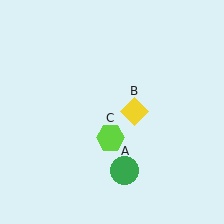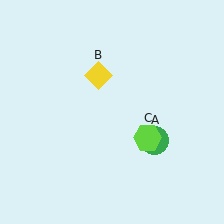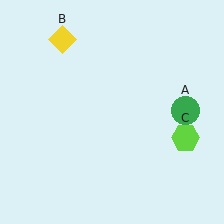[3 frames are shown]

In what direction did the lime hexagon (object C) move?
The lime hexagon (object C) moved right.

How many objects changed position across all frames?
3 objects changed position: green circle (object A), yellow diamond (object B), lime hexagon (object C).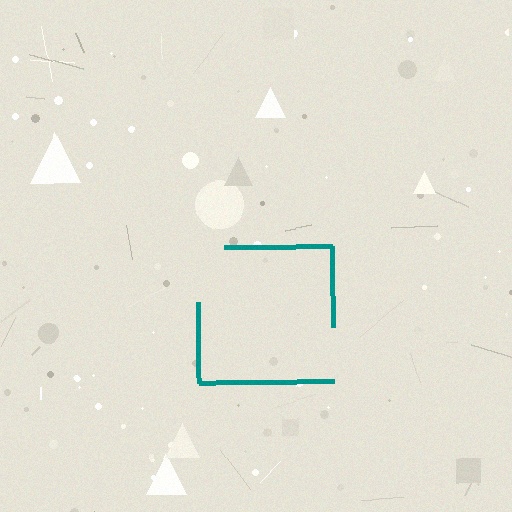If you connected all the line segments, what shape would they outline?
They would outline a square.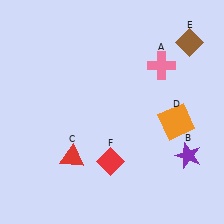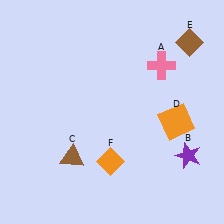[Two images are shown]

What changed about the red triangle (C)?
In Image 1, C is red. In Image 2, it changed to brown.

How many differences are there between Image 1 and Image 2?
There are 2 differences between the two images.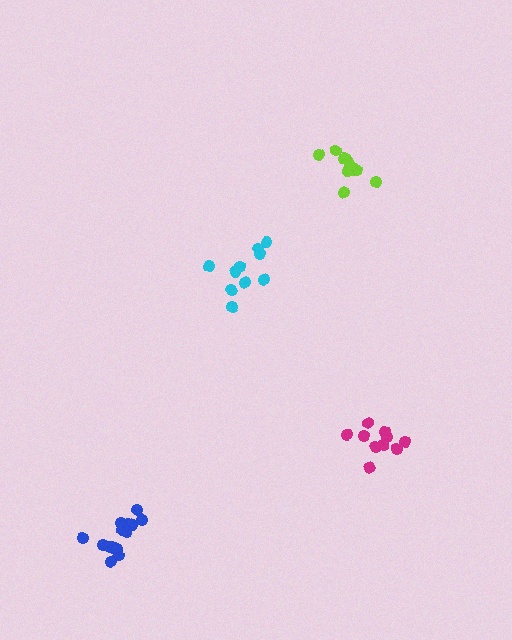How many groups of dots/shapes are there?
There are 4 groups.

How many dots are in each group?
Group 1: 11 dots, Group 2: 11 dots, Group 3: 14 dots, Group 4: 10 dots (46 total).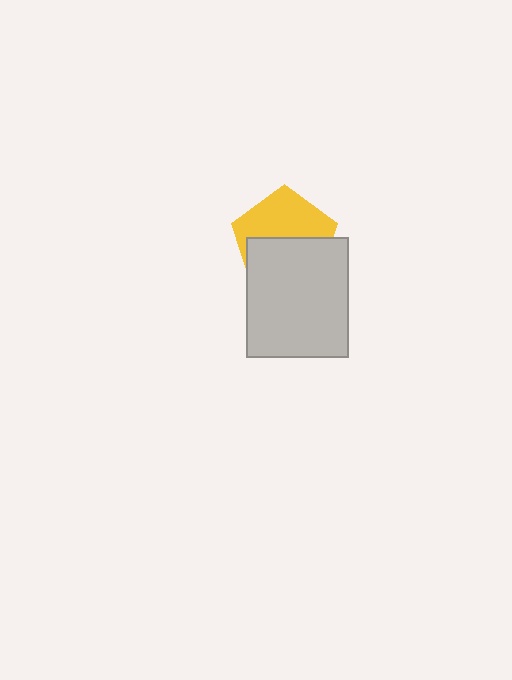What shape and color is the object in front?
The object in front is a light gray rectangle.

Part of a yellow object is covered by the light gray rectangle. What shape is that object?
It is a pentagon.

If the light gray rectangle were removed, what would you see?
You would see the complete yellow pentagon.